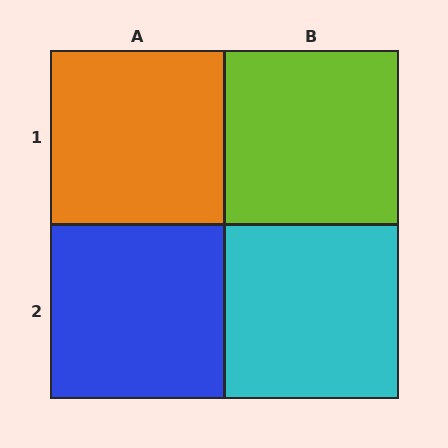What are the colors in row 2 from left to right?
Blue, cyan.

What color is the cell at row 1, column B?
Lime.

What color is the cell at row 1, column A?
Orange.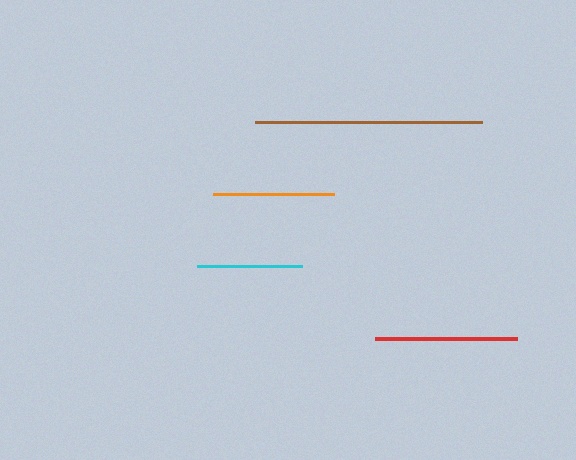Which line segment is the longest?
The brown line is the longest at approximately 226 pixels.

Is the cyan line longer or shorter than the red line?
The red line is longer than the cyan line.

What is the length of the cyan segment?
The cyan segment is approximately 104 pixels long.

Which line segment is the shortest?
The cyan line is the shortest at approximately 104 pixels.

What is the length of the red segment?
The red segment is approximately 142 pixels long.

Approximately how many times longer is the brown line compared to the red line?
The brown line is approximately 1.6 times the length of the red line.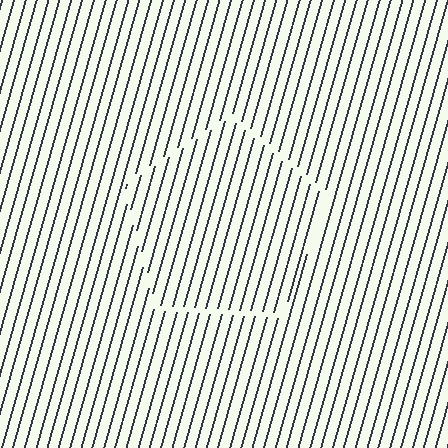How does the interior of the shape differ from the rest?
The interior of the shape contains the same grating, shifted by half a period — the contour is defined by the phase discontinuity where line-ends from the inner and outer gratings abut.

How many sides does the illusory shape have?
5 sides — the line-ends trace a pentagon.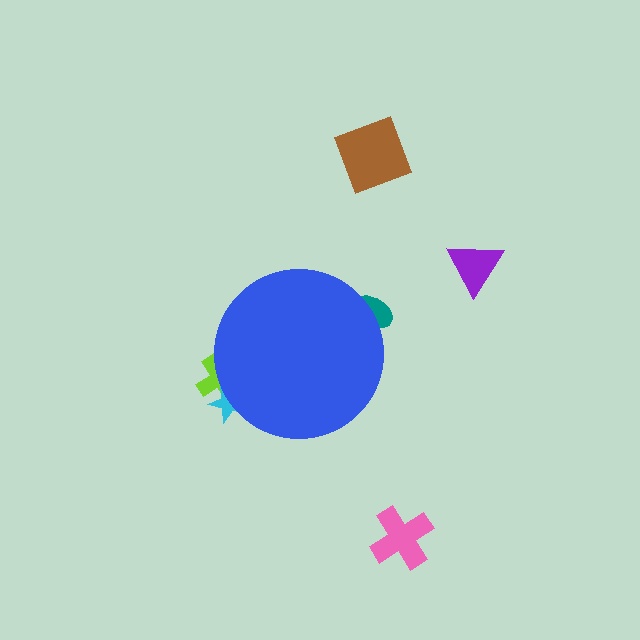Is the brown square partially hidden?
No, the brown square is fully visible.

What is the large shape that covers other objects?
A blue circle.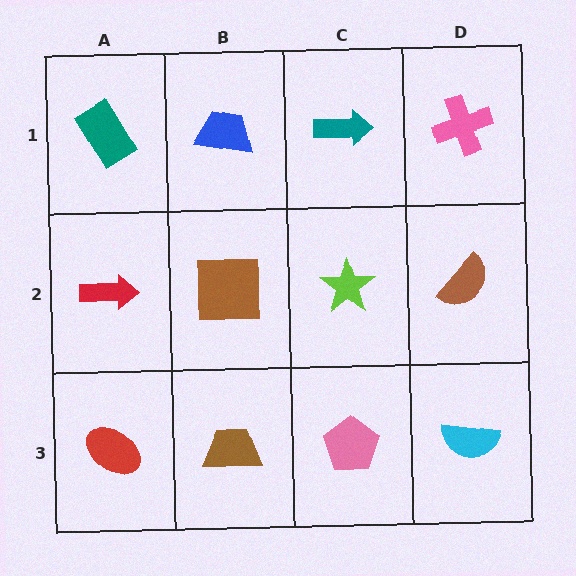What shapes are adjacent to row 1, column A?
A red arrow (row 2, column A), a blue trapezoid (row 1, column B).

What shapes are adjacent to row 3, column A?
A red arrow (row 2, column A), a brown trapezoid (row 3, column B).